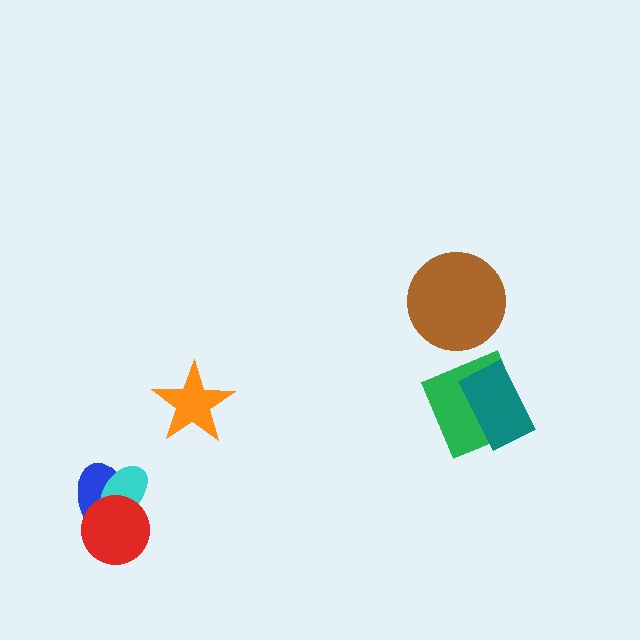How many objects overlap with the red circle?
2 objects overlap with the red circle.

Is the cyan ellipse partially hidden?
Yes, it is partially covered by another shape.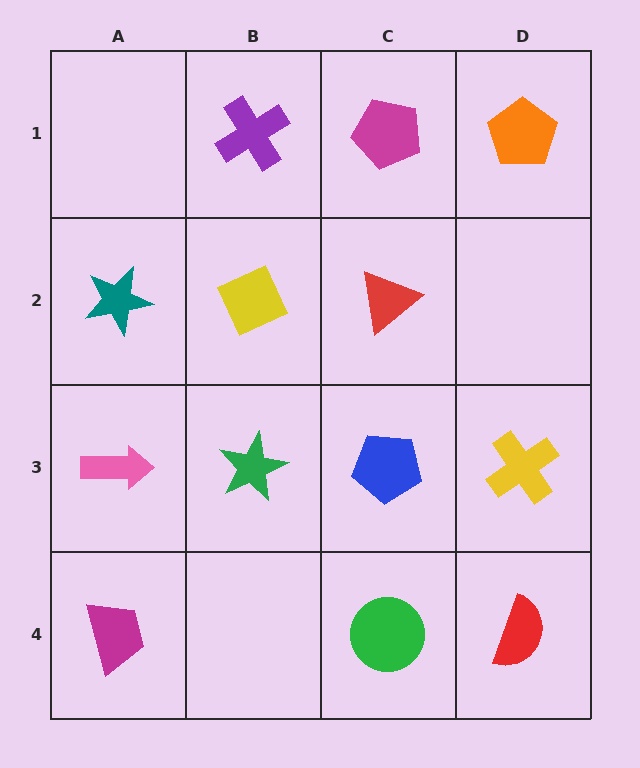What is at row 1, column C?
A magenta pentagon.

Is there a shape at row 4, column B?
No, that cell is empty.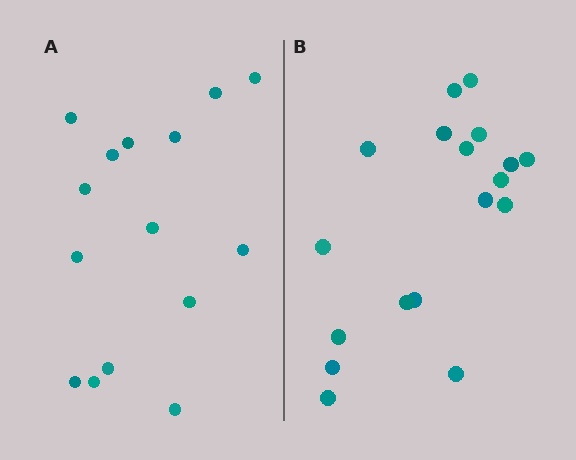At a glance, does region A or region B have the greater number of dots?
Region B (the right region) has more dots.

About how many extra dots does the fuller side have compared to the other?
Region B has just a few more — roughly 2 or 3 more dots than region A.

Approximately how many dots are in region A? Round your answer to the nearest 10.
About 20 dots. (The exact count is 15, which rounds to 20.)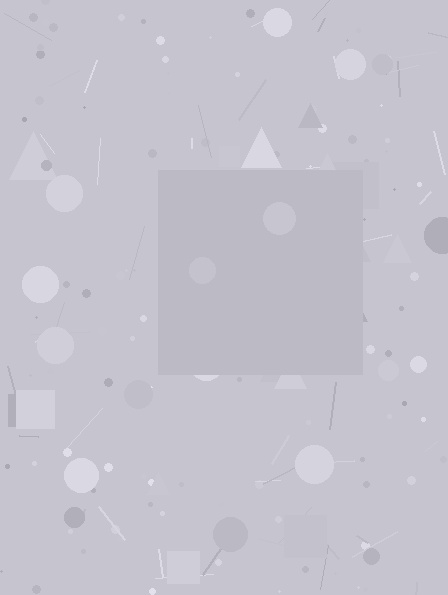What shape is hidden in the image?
A square is hidden in the image.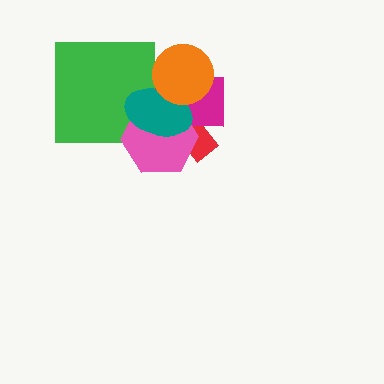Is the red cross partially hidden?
Yes, it is partially covered by another shape.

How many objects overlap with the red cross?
5 objects overlap with the red cross.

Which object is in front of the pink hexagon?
The teal ellipse is in front of the pink hexagon.